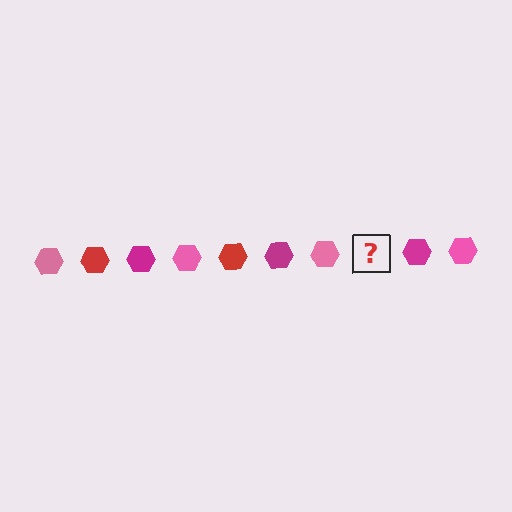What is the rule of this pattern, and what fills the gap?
The rule is that the pattern cycles through pink, red, magenta hexagons. The gap should be filled with a red hexagon.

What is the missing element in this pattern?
The missing element is a red hexagon.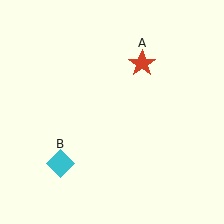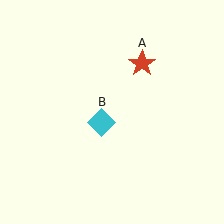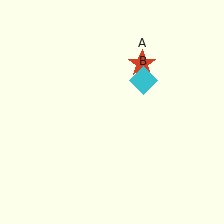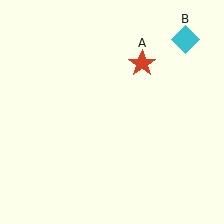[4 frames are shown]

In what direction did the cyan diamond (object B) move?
The cyan diamond (object B) moved up and to the right.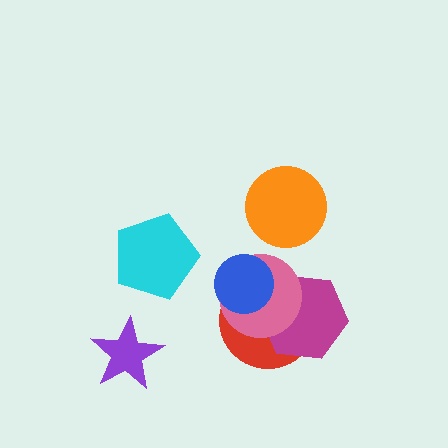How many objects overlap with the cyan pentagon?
0 objects overlap with the cyan pentagon.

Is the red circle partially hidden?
Yes, it is partially covered by another shape.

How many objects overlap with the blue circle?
2 objects overlap with the blue circle.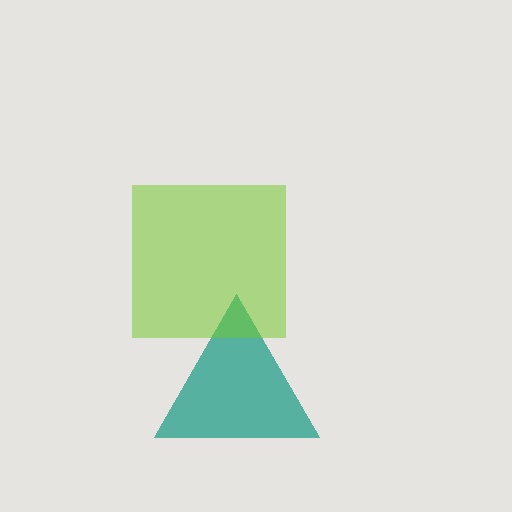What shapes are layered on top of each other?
The layered shapes are: a teal triangle, a lime square.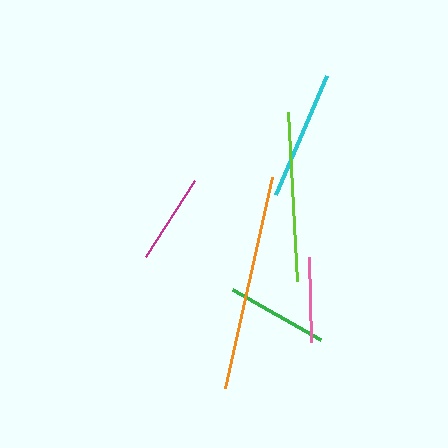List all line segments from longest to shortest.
From longest to shortest: orange, lime, cyan, green, magenta, pink.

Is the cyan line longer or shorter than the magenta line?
The cyan line is longer than the magenta line.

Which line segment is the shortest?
The pink line is the shortest at approximately 86 pixels.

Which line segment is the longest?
The orange line is the longest at approximately 216 pixels.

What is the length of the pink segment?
The pink segment is approximately 86 pixels long.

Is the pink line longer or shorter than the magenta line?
The magenta line is longer than the pink line.